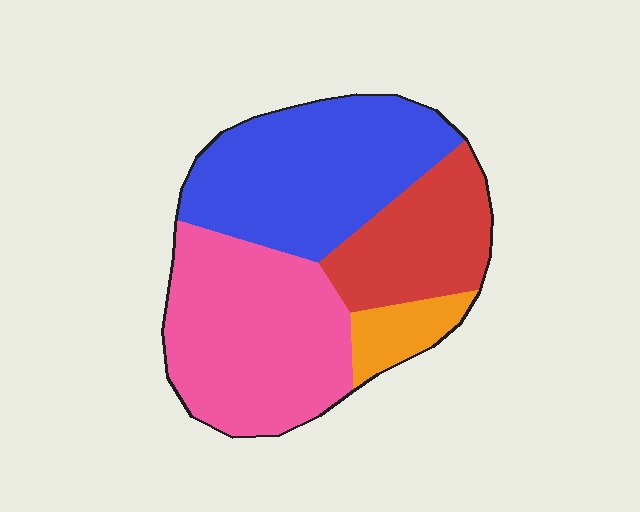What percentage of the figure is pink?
Pink takes up between a quarter and a half of the figure.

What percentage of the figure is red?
Red covers roughly 20% of the figure.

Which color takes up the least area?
Orange, at roughly 10%.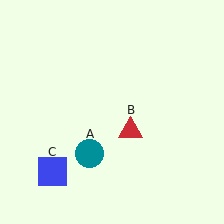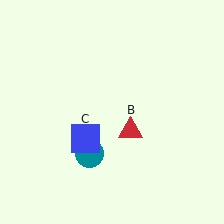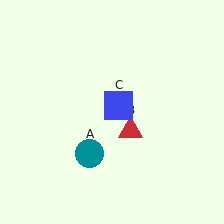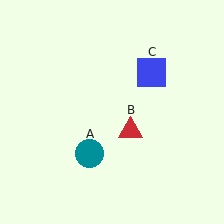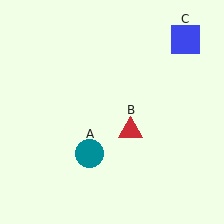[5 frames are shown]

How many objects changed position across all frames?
1 object changed position: blue square (object C).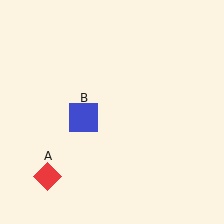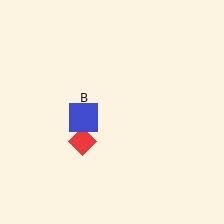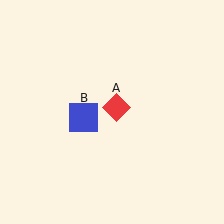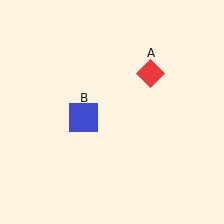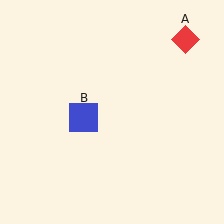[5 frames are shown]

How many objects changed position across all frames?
1 object changed position: red diamond (object A).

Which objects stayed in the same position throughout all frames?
Blue square (object B) remained stationary.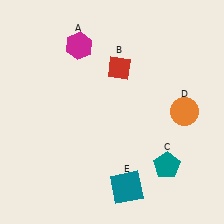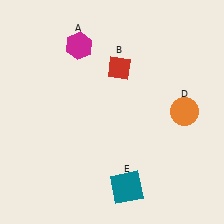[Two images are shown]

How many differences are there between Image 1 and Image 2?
There is 1 difference between the two images.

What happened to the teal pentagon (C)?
The teal pentagon (C) was removed in Image 2. It was in the bottom-right area of Image 1.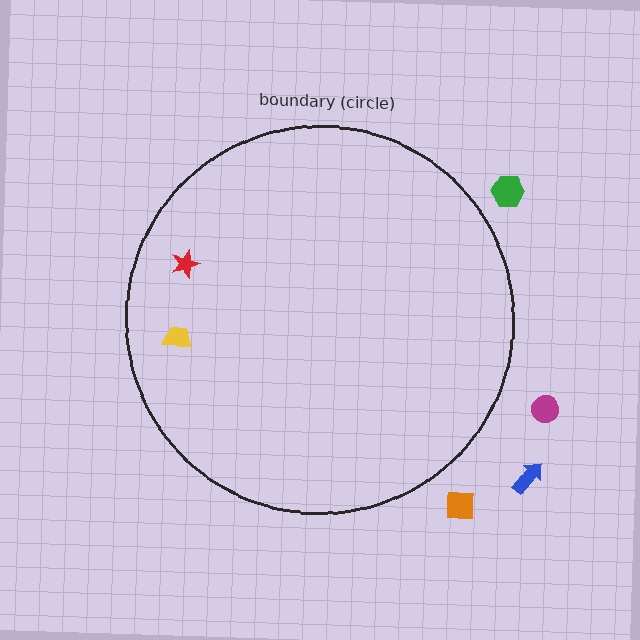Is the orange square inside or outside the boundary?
Outside.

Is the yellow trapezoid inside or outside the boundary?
Inside.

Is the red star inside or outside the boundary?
Inside.